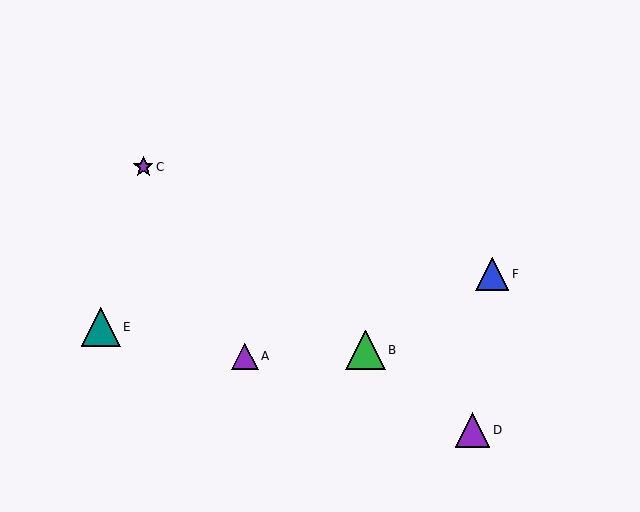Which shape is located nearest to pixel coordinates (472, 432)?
The purple triangle (labeled D) at (472, 430) is nearest to that location.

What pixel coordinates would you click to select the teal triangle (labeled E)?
Click at (101, 327) to select the teal triangle E.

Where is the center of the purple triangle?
The center of the purple triangle is at (472, 430).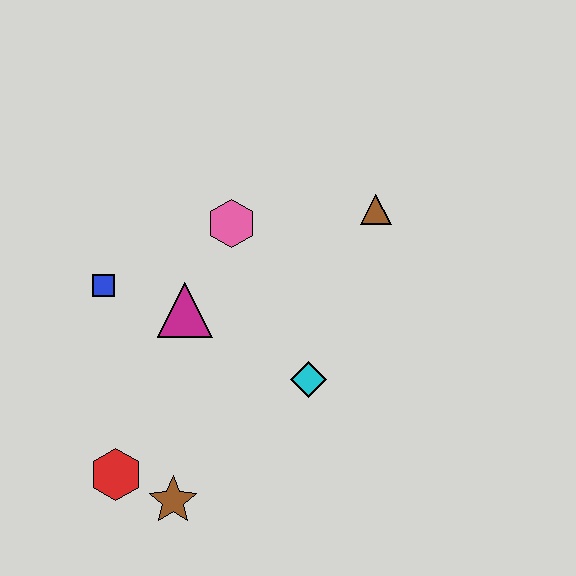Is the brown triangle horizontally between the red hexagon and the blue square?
No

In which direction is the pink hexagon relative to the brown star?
The pink hexagon is above the brown star.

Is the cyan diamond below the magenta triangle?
Yes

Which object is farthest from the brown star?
The brown triangle is farthest from the brown star.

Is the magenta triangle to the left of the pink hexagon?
Yes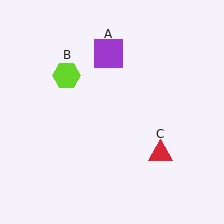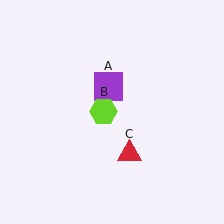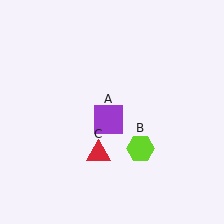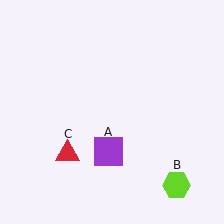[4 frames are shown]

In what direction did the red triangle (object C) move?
The red triangle (object C) moved left.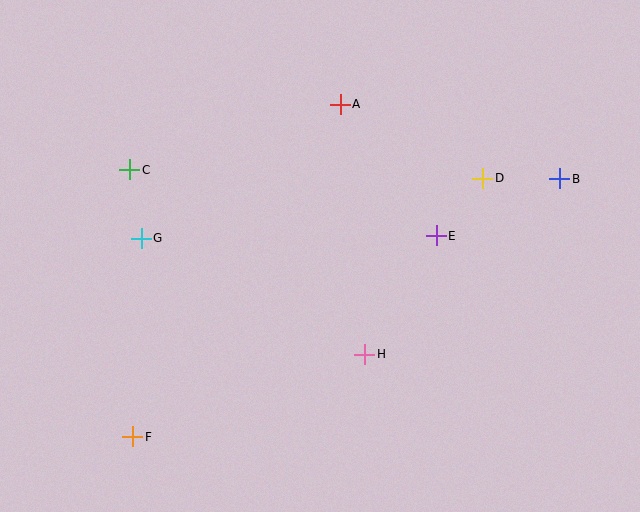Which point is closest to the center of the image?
Point H at (365, 354) is closest to the center.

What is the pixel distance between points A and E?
The distance between A and E is 163 pixels.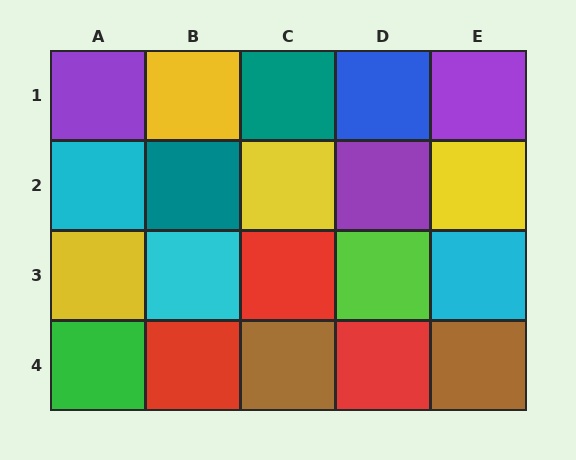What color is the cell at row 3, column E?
Cyan.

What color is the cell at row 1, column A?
Purple.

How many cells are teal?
2 cells are teal.